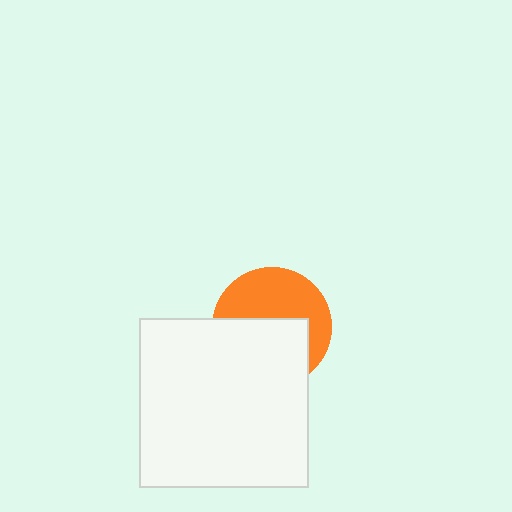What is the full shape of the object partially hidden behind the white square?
The partially hidden object is an orange circle.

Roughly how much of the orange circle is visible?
About half of it is visible (roughly 48%).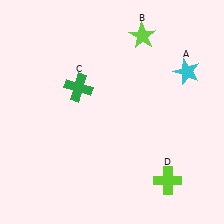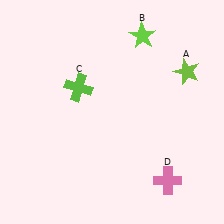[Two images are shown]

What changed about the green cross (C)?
In Image 1, C is green. In Image 2, it changed to lime.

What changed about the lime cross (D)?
In Image 1, D is lime. In Image 2, it changed to pink.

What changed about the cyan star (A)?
In Image 1, A is cyan. In Image 2, it changed to lime.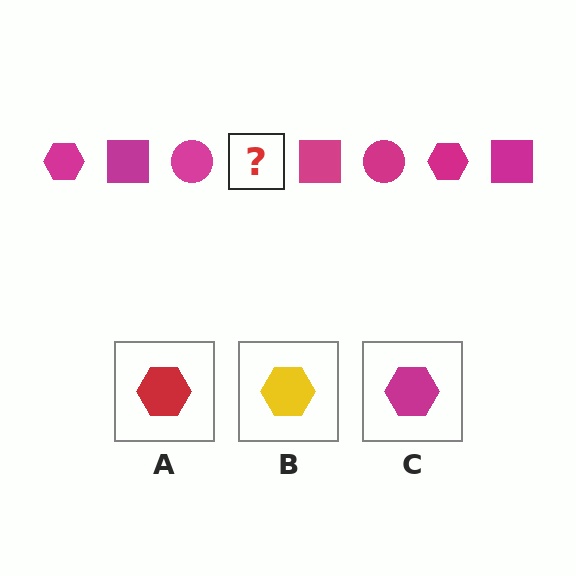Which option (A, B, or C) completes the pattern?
C.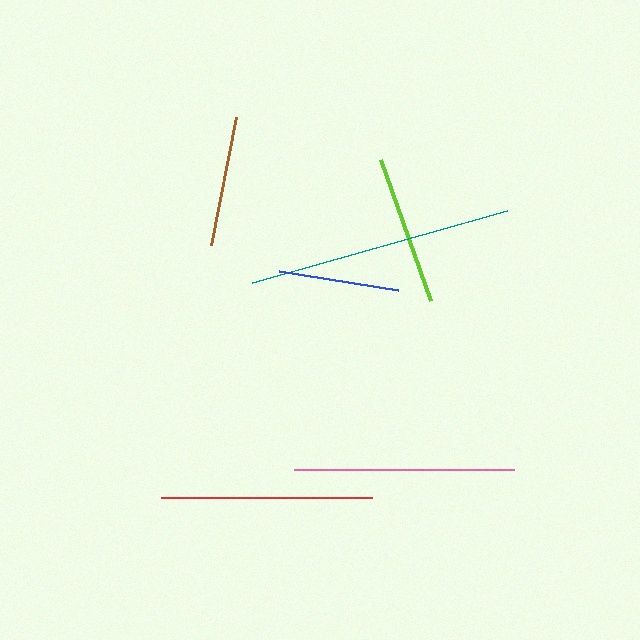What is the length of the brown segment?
The brown segment is approximately 131 pixels long.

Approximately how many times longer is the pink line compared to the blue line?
The pink line is approximately 1.8 times the length of the blue line.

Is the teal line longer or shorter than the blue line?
The teal line is longer than the blue line.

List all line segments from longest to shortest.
From longest to shortest: teal, pink, red, lime, brown, blue.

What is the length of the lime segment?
The lime segment is approximately 149 pixels long.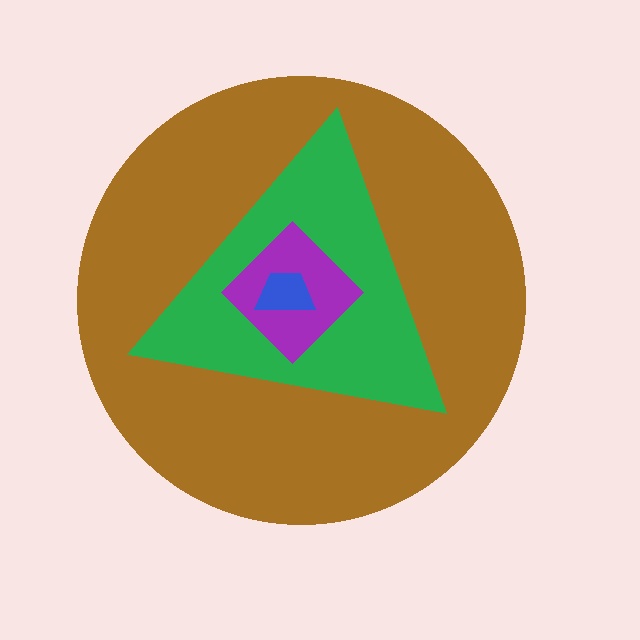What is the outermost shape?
The brown circle.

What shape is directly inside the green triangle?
The purple diamond.